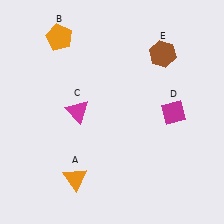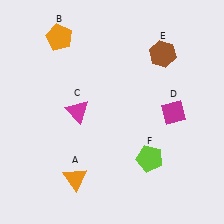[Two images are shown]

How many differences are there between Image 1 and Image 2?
There is 1 difference between the two images.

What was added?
A lime pentagon (F) was added in Image 2.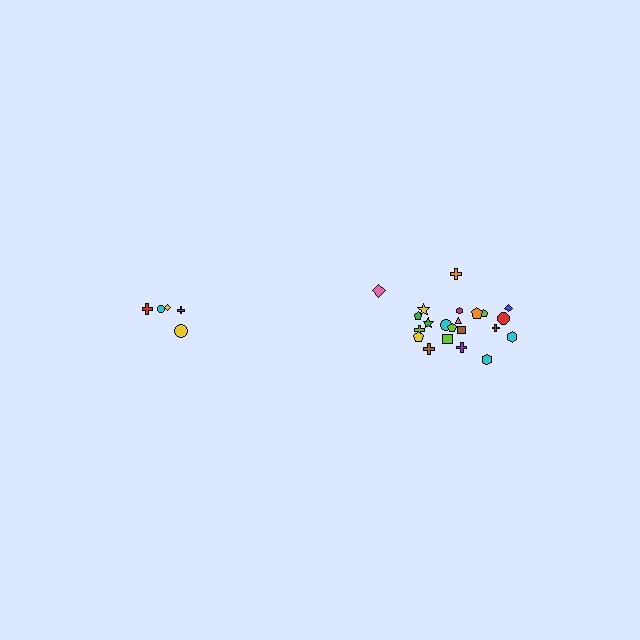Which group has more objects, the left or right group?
The right group.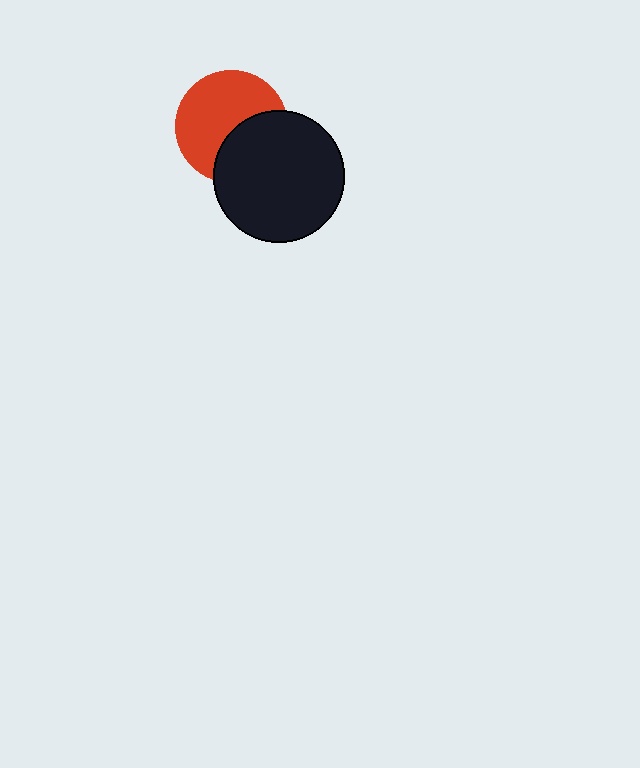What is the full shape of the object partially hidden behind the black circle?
The partially hidden object is a red circle.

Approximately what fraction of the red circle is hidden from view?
Roughly 38% of the red circle is hidden behind the black circle.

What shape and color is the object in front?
The object in front is a black circle.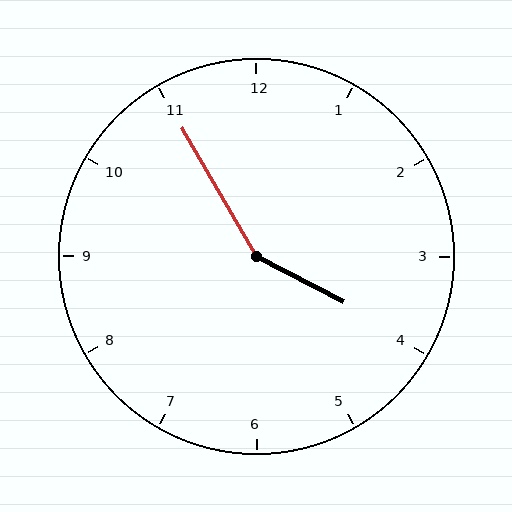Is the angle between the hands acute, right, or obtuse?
It is obtuse.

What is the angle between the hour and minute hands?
Approximately 148 degrees.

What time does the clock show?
3:55.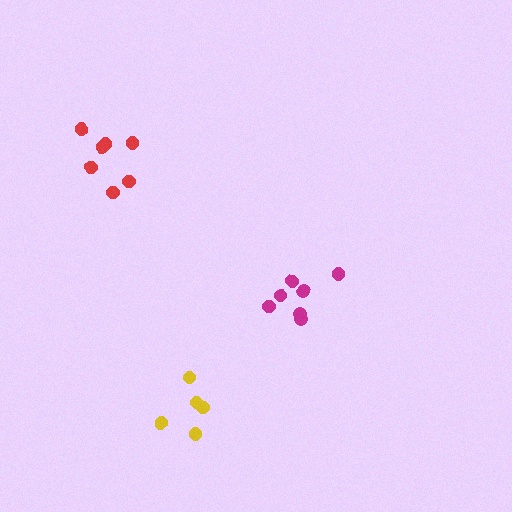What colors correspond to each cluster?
The clusters are colored: red, magenta, yellow.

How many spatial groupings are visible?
There are 3 spatial groupings.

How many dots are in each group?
Group 1: 7 dots, Group 2: 7 dots, Group 3: 5 dots (19 total).